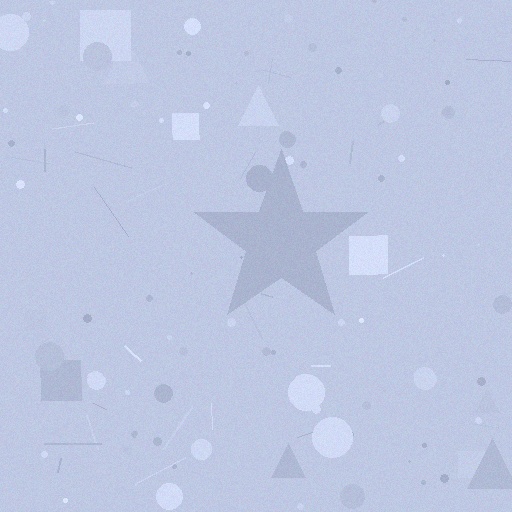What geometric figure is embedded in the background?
A star is embedded in the background.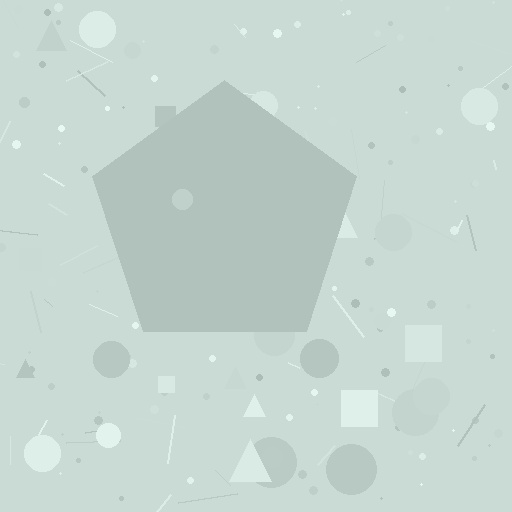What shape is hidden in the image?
A pentagon is hidden in the image.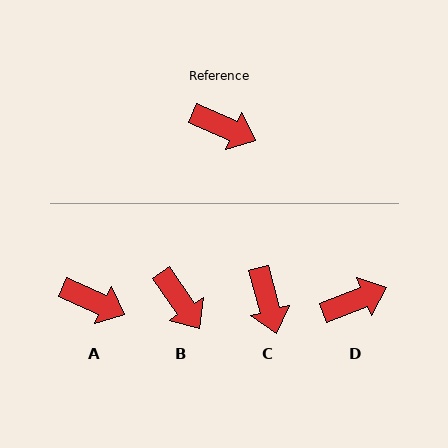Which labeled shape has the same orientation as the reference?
A.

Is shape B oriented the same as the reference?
No, it is off by about 32 degrees.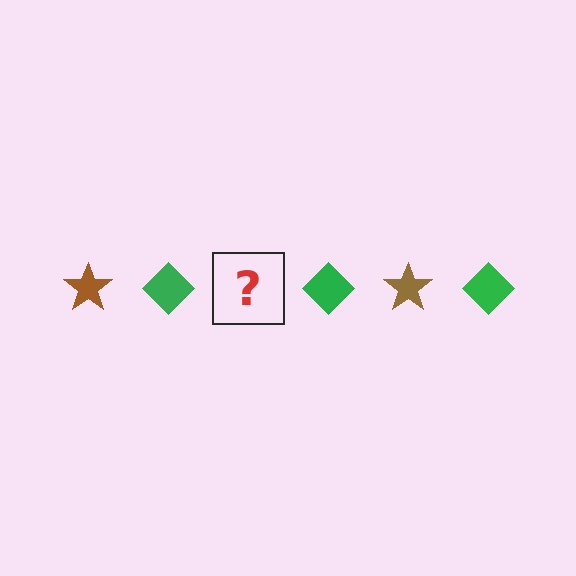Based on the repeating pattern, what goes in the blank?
The blank should be a brown star.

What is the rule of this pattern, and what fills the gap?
The rule is that the pattern alternates between brown star and green diamond. The gap should be filled with a brown star.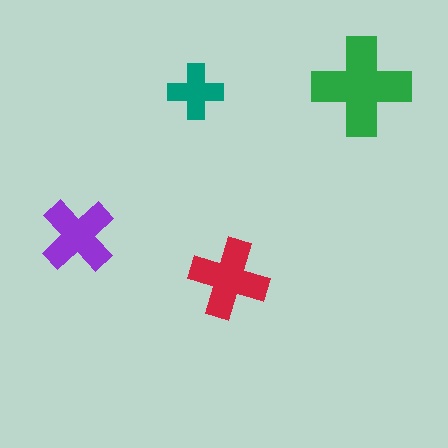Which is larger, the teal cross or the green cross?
The green one.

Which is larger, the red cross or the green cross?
The green one.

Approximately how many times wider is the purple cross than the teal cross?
About 1.5 times wider.